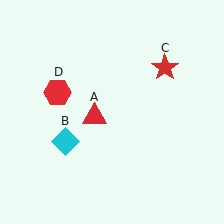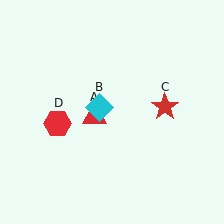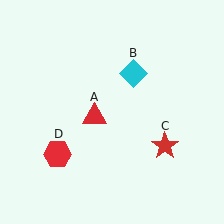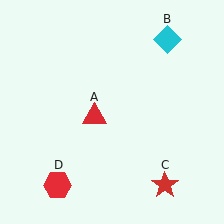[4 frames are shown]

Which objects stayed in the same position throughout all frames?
Red triangle (object A) remained stationary.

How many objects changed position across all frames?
3 objects changed position: cyan diamond (object B), red star (object C), red hexagon (object D).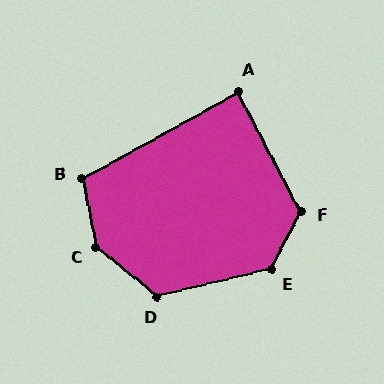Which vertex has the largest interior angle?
C, at approximately 141 degrees.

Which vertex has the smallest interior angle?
A, at approximately 88 degrees.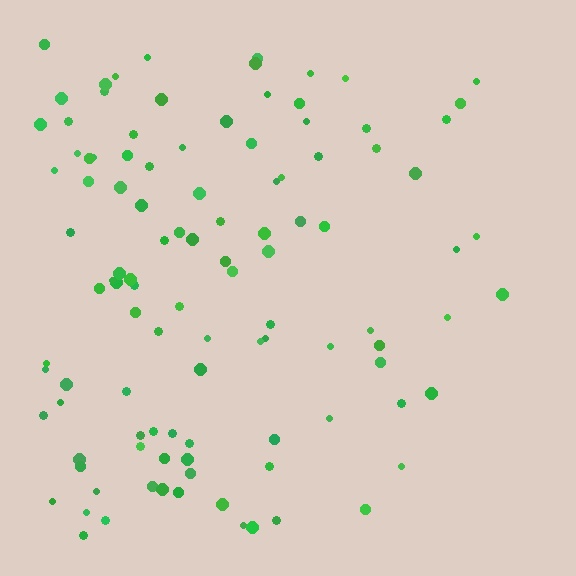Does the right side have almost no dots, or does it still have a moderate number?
Still a moderate number, just noticeably fewer than the left.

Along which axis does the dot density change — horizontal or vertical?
Horizontal.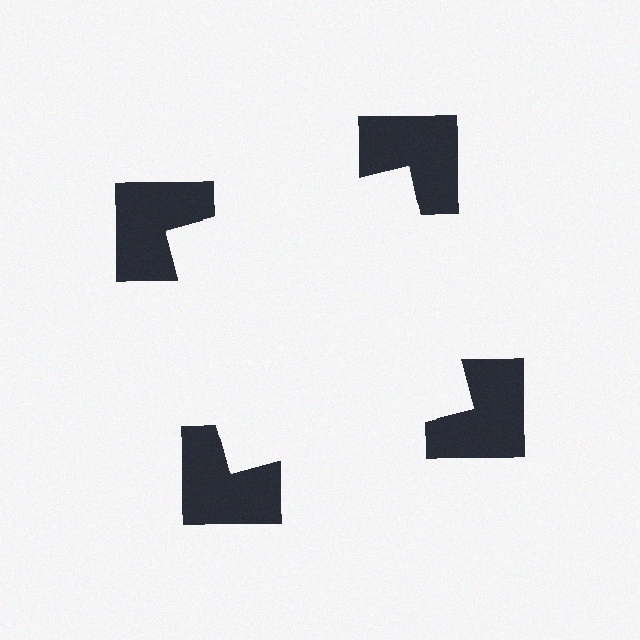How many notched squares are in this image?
There are 4 — one at each vertex of the illusory square.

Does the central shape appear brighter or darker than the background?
It typically appears slightly brighter than the background, even though no actual brightness change is drawn.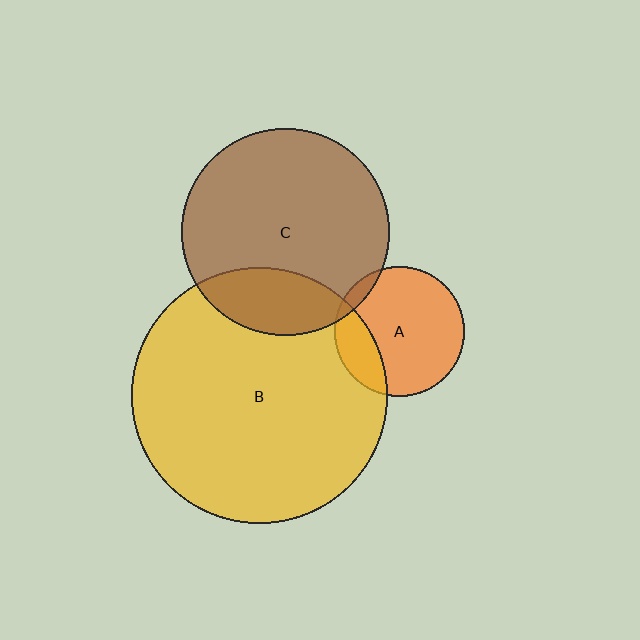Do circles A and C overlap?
Yes.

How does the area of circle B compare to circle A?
Approximately 3.9 times.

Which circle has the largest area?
Circle B (yellow).